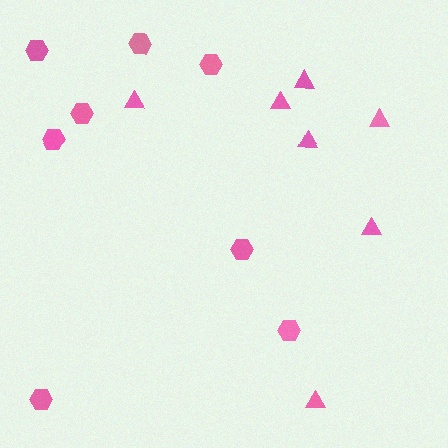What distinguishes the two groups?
There are 2 groups: one group of hexagons (8) and one group of triangles (7).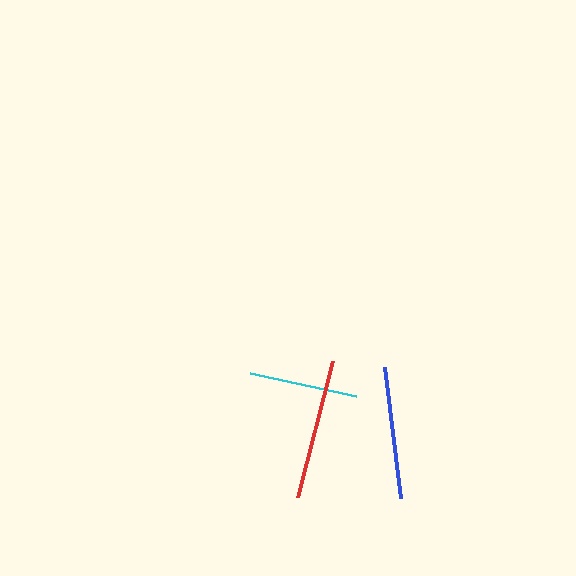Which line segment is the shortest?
The cyan line is the shortest at approximately 108 pixels.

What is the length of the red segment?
The red segment is approximately 141 pixels long.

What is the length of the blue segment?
The blue segment is approximately 133 pixels long.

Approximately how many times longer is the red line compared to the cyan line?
The red line is approximately 1.3 times the length of the cyan line.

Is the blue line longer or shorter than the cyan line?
The blue line is longer than the cyan line.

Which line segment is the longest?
The red line is the longest at approximately 141 pixels.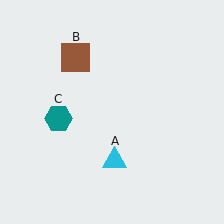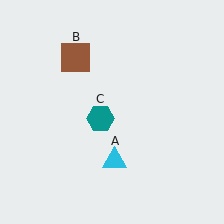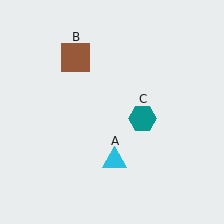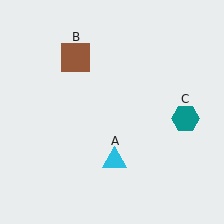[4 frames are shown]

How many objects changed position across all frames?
1 object changed position: teal hexagon (object C).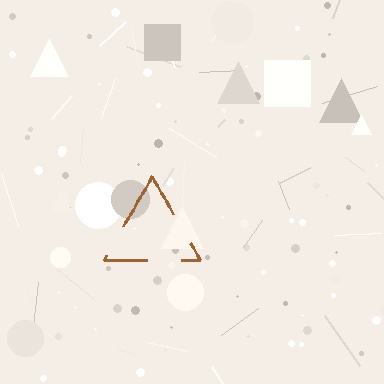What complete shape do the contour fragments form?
The contour fragments form a triangle.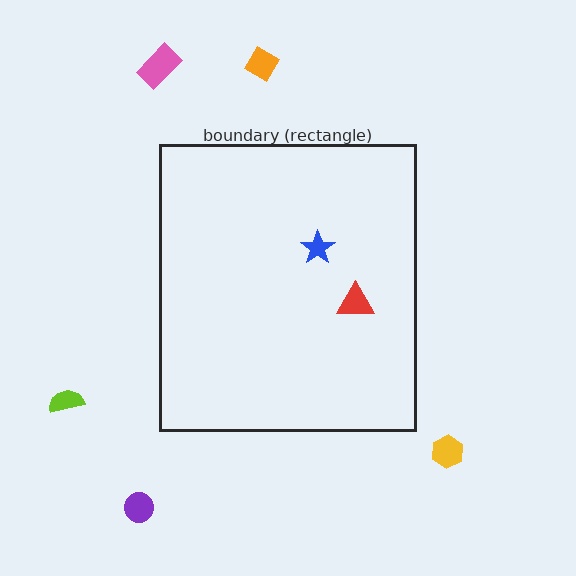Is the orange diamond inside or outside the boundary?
Outside.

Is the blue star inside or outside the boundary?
Inside.